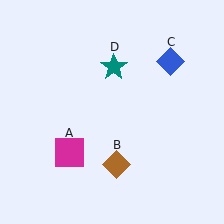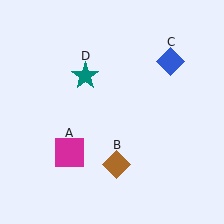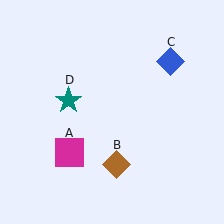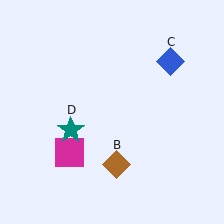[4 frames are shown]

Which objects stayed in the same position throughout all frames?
Magenta square (object A) and brown diamond (object B) and blue diamond (object C) remained stationary.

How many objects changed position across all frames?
1 object changed position: teal star (object D).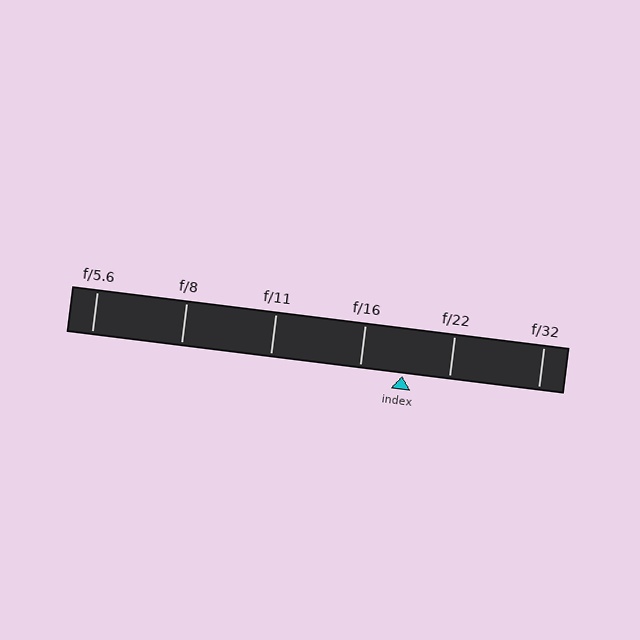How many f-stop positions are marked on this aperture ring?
There are 6 f-stop positions marked.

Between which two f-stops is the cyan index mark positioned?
The index mark is between f/16 and f/22.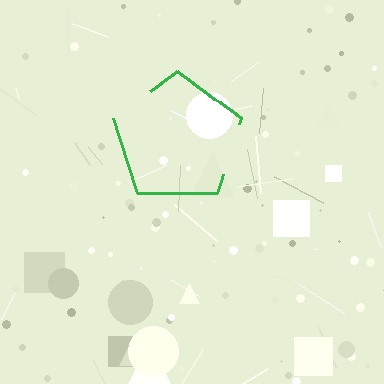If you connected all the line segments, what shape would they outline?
They would outline a pentagon.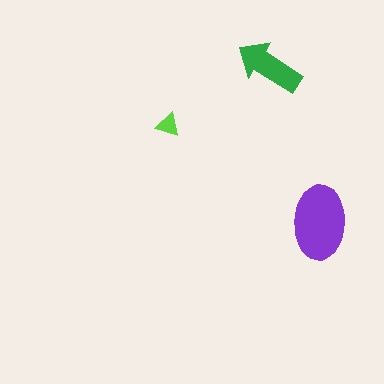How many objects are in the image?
There are 3 objects in the image.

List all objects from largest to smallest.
The purple ellipse, the green arrow, the lime triangle.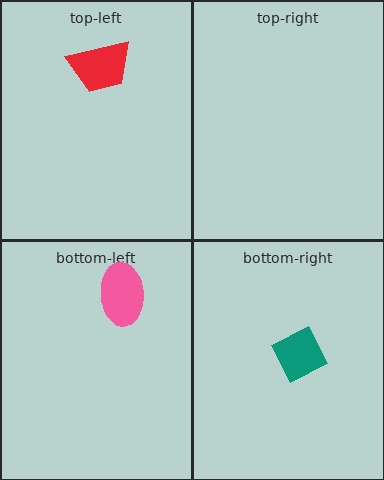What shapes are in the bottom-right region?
The teal diamond.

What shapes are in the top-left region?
The red trapezoid.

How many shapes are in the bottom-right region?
1.